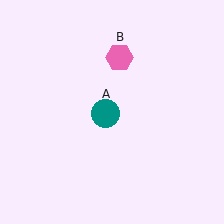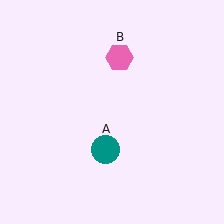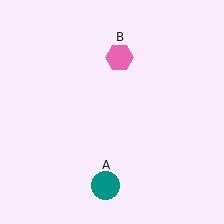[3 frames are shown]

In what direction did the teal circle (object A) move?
The teal circle (object A) moved down.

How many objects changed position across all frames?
1 object changed position: teal circle (object A).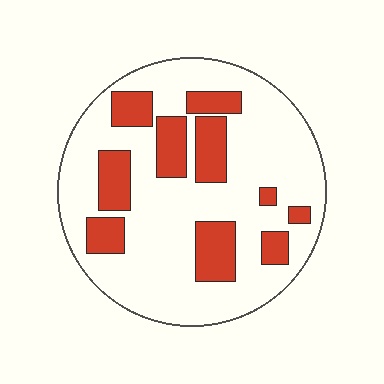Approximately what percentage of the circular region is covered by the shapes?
Approximately 25%.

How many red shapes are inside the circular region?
10.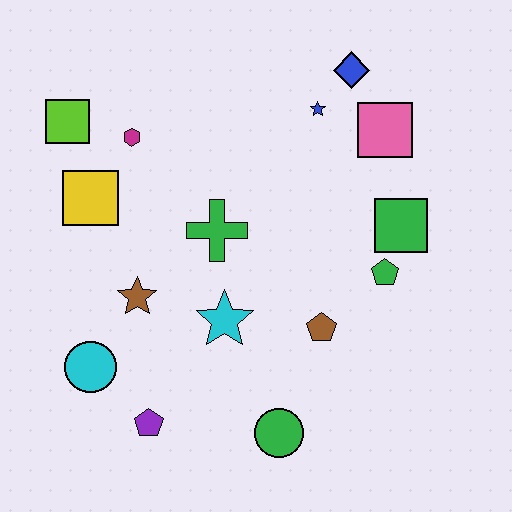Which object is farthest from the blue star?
The purple pentagon is farthest from the blue star.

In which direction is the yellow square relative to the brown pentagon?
The yellow square is to the left of the brown pentagon.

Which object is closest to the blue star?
The blue diamond is closest to the blue star.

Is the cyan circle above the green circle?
Yes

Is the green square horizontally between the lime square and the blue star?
No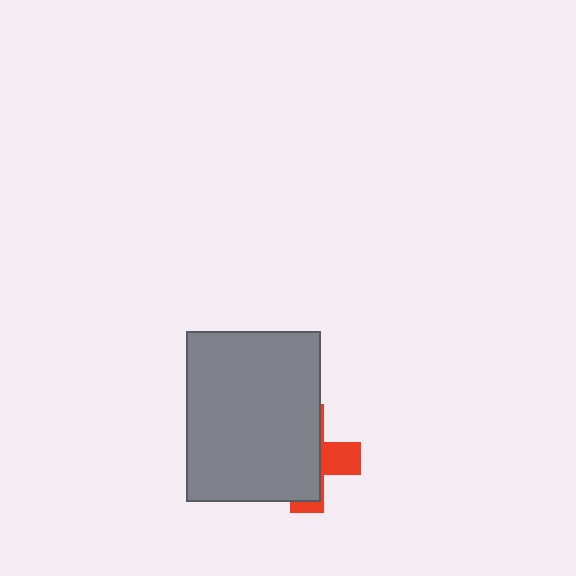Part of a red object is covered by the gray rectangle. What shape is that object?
It is a cross.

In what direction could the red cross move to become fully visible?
The red cross could move right. That would shift it out from behind the gray rectangle entirely.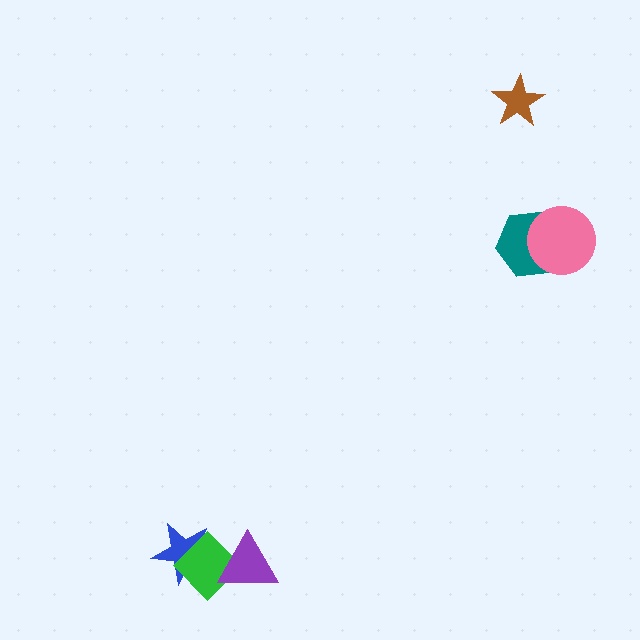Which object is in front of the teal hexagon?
The pink circle is in front of the teal hexagon.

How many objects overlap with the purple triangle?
1 object overlaps with the purple triangle.